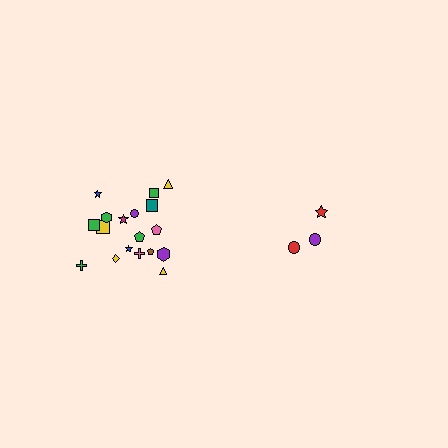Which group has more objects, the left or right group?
The left group.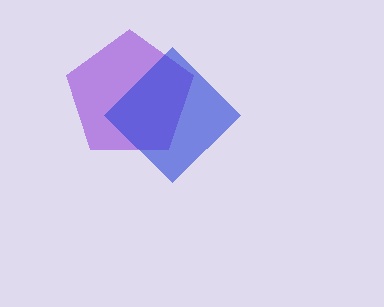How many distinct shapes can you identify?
There are 2 distinct shapes: a purple pentagon, a blue diamond.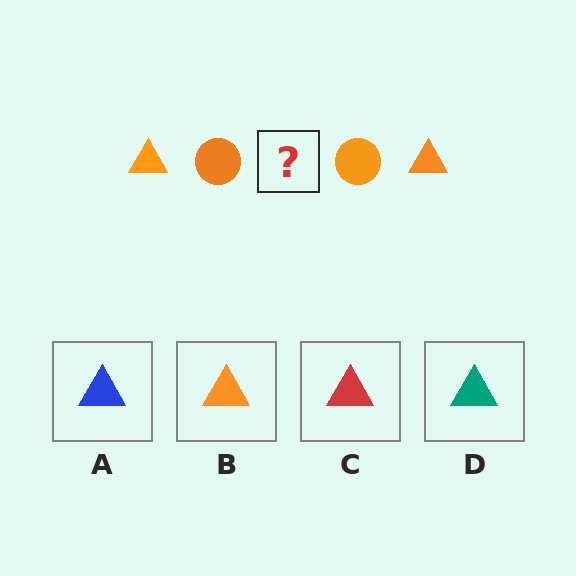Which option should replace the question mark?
Option B.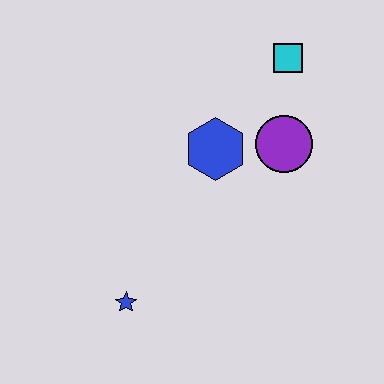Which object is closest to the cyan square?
The purple circle is closest to the cyan square.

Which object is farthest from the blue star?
The cyan square is farthest from the blue star.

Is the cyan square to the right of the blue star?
Yes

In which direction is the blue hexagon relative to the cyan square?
The blue hexagon is below the cyan square.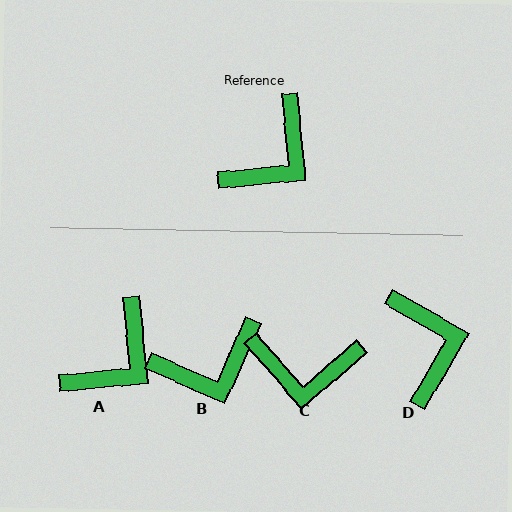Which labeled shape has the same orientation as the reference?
A.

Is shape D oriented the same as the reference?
No, it is off by about 54 degrees.